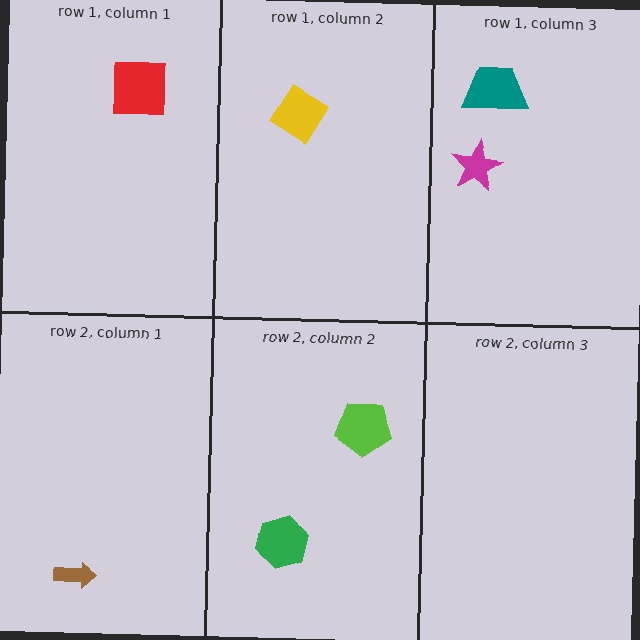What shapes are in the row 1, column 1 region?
The red square.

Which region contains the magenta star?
The row 1, column 3 region.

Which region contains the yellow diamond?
The row 1, column 2 region.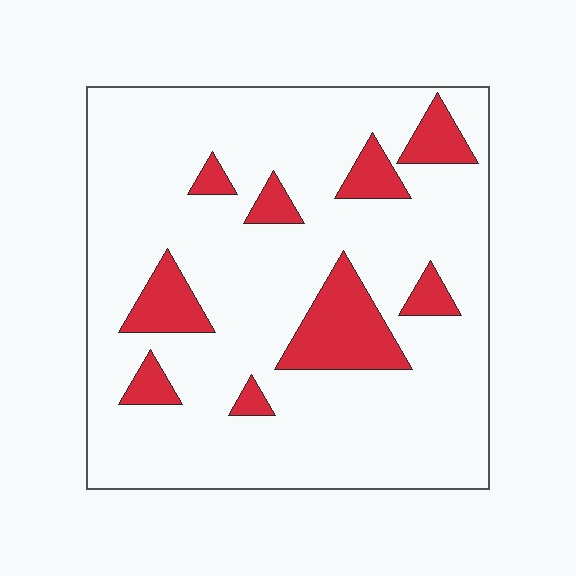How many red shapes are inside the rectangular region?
9.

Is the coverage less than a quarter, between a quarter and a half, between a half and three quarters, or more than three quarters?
Less than a quarter.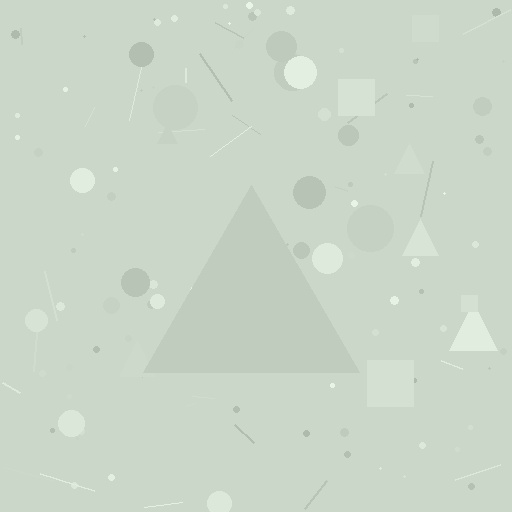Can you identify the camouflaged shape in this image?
The camouflaged shape is a triangle.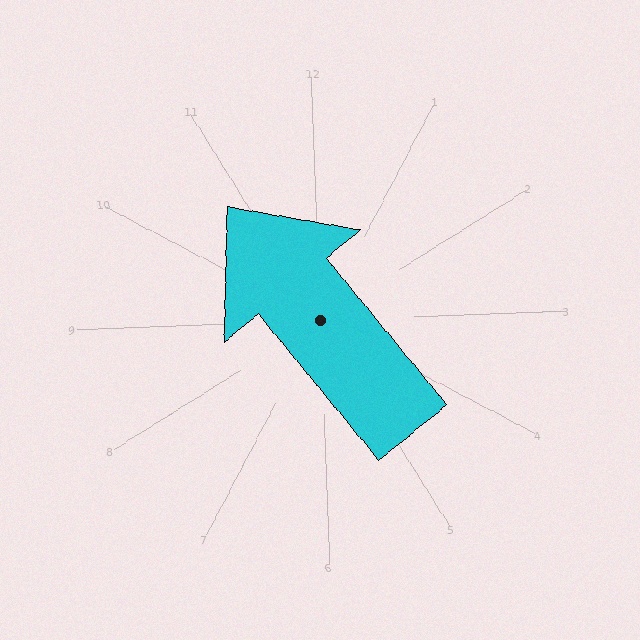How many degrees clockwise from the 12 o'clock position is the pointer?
Approximately 323 degrees.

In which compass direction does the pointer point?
Northwest.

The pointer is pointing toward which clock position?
Roughly 11 o'clock.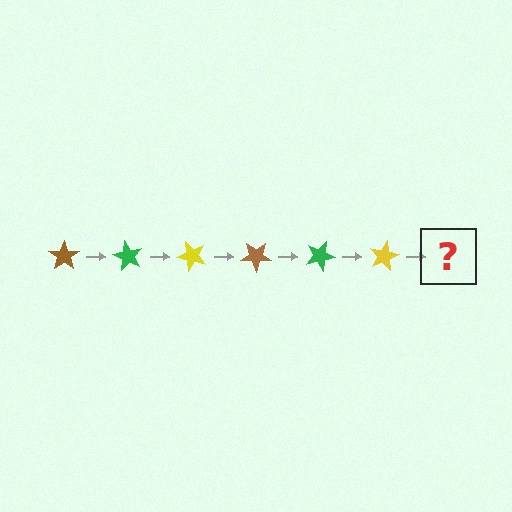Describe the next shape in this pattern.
It should be a brown star, rotated 360 degrees from the start.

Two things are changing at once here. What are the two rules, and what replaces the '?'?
The two rules are that it rotates 60 degrees each step and the color cycles through brown, green, and yellow. The '?' should be a brown star, rotated 360 degrees from the start.